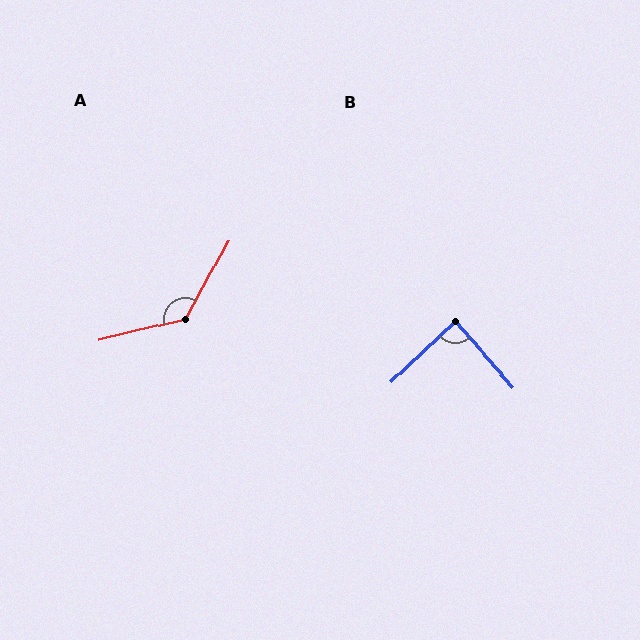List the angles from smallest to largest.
B (89°), A (132°).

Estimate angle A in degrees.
Approximately 132 degrees.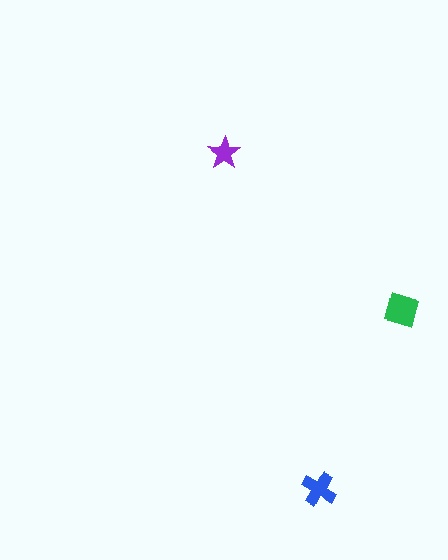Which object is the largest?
The green diamond.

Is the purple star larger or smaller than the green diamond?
Smaller.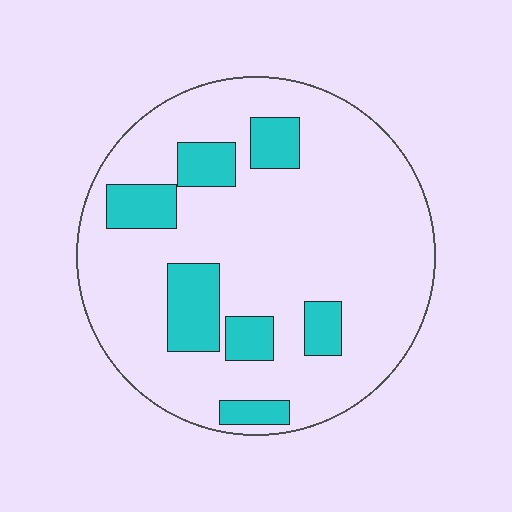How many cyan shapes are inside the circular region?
7.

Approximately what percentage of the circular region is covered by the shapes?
Approximately 20%.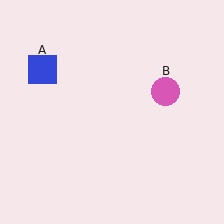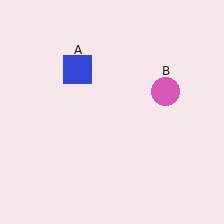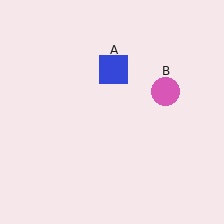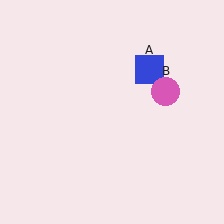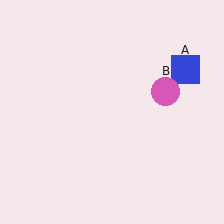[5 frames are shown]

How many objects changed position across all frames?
1 object changed position: blue square (object A).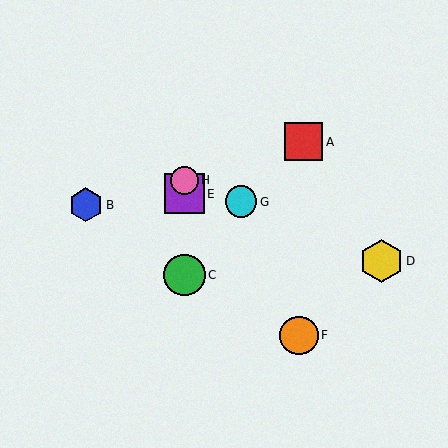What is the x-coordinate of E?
Object E is at x≈184.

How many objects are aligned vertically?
3 objects (C, E, H) are aligned vertically.